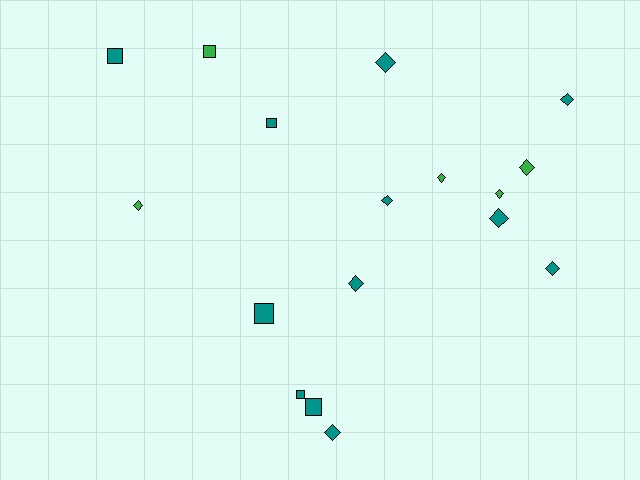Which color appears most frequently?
Teal, with 12 objects.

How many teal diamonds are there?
There are 7 teal diamonds.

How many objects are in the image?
There are 17 objects.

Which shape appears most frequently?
Diamond, with 11 objects.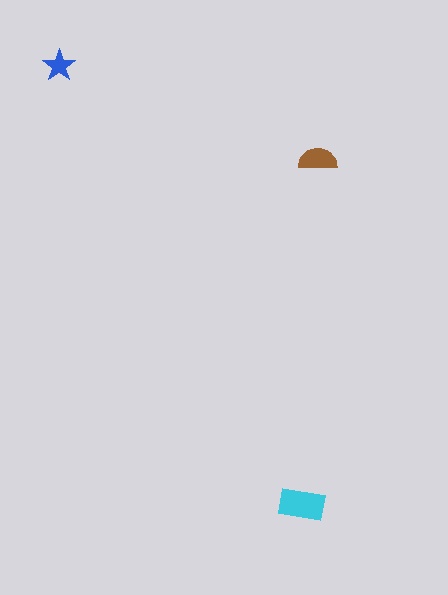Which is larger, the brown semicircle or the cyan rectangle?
The cyan rectangle.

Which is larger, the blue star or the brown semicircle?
The brown semicircle.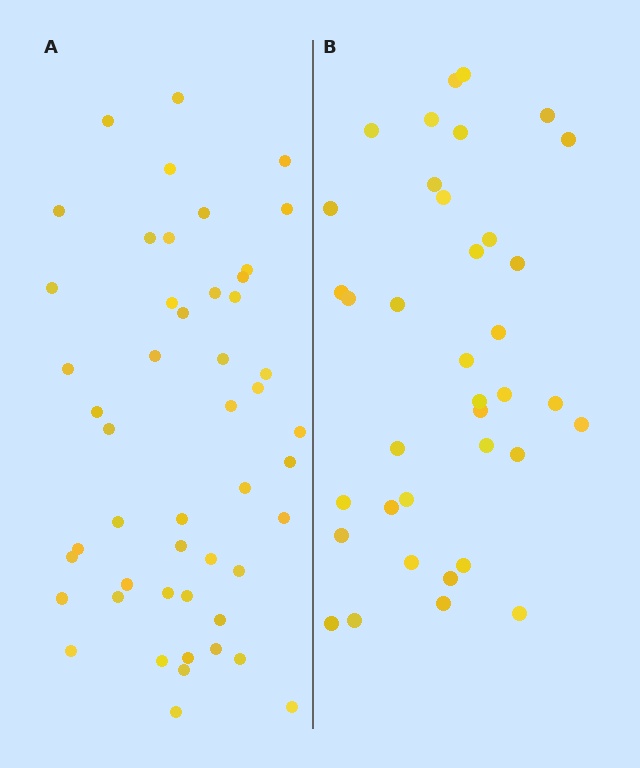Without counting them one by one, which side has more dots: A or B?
Region A (the left region) has more dots.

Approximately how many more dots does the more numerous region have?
Region A has roughly 12 or so more dots than region B.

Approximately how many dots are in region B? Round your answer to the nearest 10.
About 40 dots. (The exact count is 37, which rounds to 40.)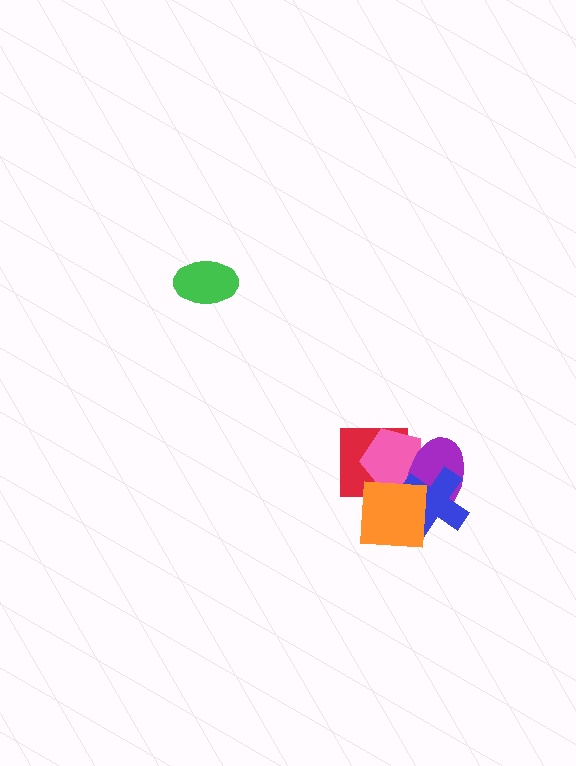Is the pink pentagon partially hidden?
Yes, it is partially covered by another shape.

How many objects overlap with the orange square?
4 objects overlap with the orange square.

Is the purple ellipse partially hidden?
Yes, it is partially covered by another shape.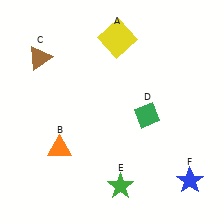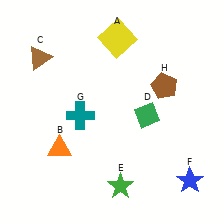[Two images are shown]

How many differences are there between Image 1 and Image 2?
There are 2 differences between the two images.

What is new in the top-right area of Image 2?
A brown pentagon (H) was added in the top-right area of Image 2.